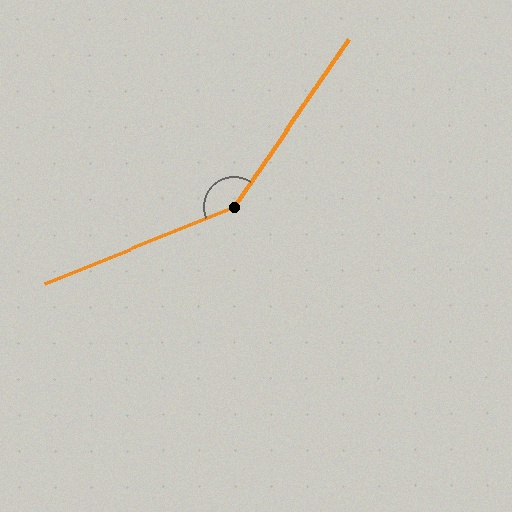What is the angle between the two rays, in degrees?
Approximately 147 degrees.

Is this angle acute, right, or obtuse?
It is obtuse.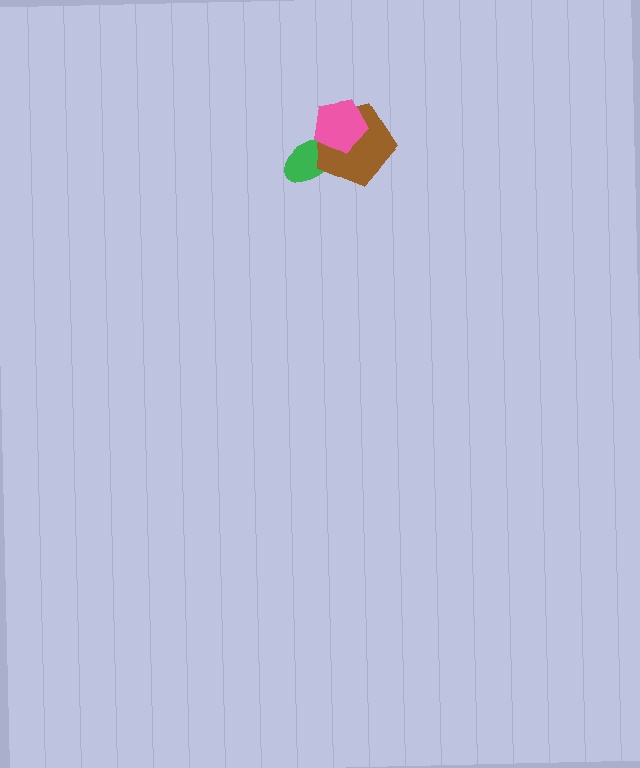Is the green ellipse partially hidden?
Yes, it is partially covered by another shape.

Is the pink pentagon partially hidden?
No, no other shape covers it.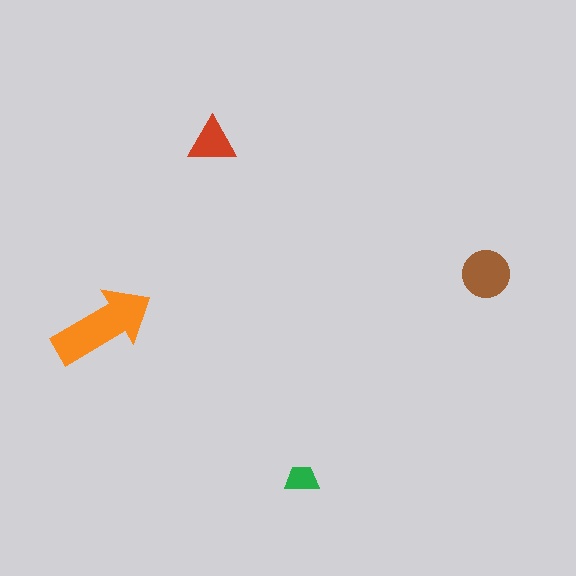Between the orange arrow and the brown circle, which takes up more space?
The orange arrow.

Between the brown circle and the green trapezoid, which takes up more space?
The brown circle.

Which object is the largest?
The orange arrow.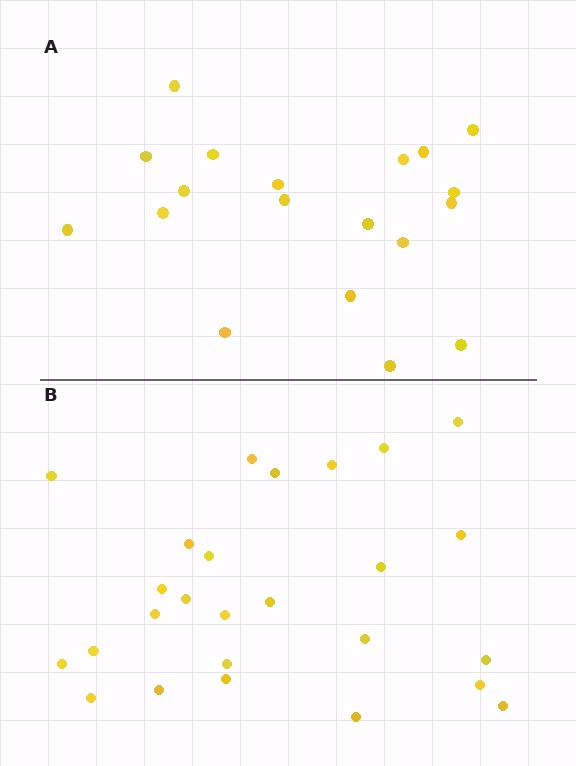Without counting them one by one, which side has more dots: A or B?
Region B (the bottom region) has more dots.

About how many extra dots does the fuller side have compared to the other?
Region B has roughly 8 or so more dots than region A.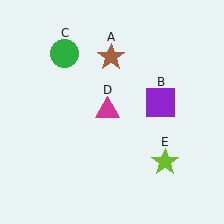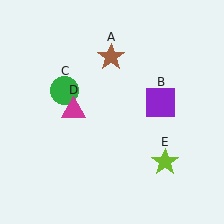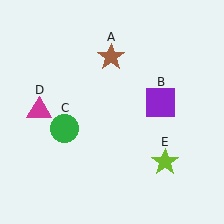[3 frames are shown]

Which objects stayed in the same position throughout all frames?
Brown star (object A) and purple square (object B) and lime star (object E) remained stationary.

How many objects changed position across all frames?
2 objects changed position: green circle (object C), magenta triangle (object D).